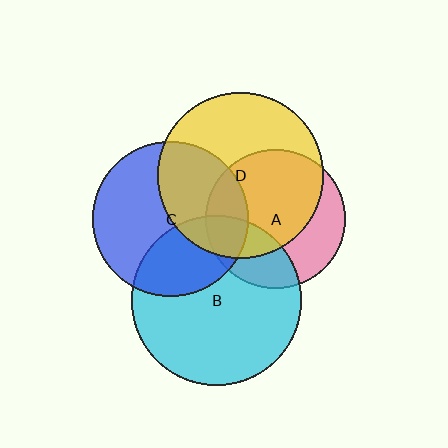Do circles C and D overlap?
Yes.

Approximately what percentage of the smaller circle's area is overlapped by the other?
Approximately 40%.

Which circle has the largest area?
Circle B (cyan).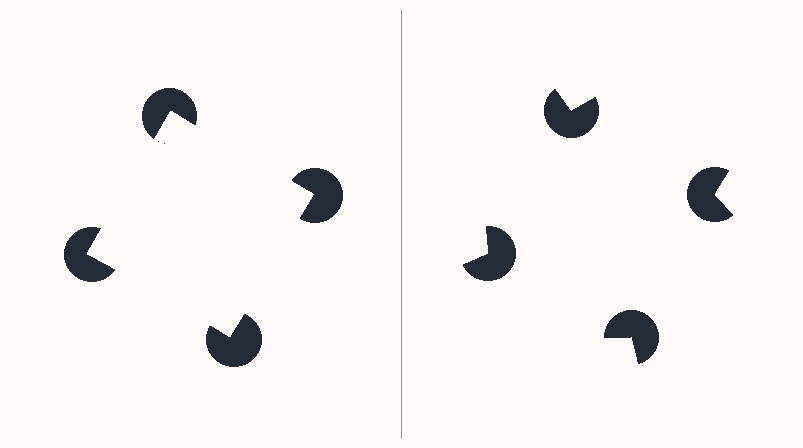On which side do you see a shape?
An illusory square appears on the left side. On the right side the wedge cuts are rotated, so no coherent shape forms.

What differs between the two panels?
The pac-man discs are positioned identically on both sides; only the wedge orientations differ. On the left they align to a square; on the right they are misaligned.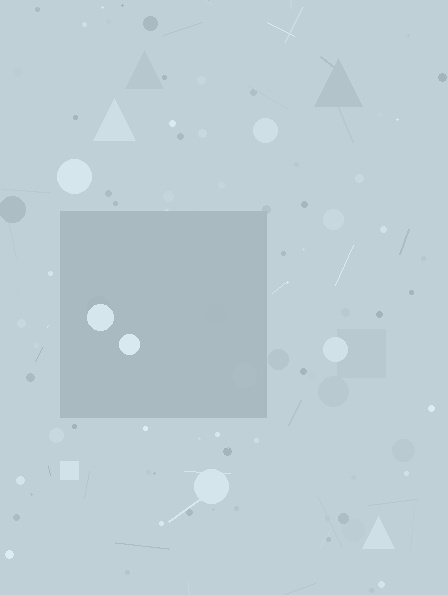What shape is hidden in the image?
A square is hidden in the image.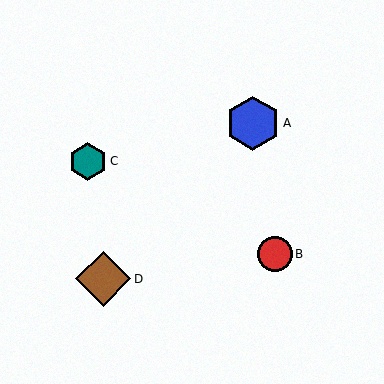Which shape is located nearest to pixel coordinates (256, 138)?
The blue hexagon (labeled A) at (253, 123) is nearest to that location.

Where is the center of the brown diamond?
The center of the brown diamond is at (103, 279).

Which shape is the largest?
The brown diamond (labeled D) is the largest.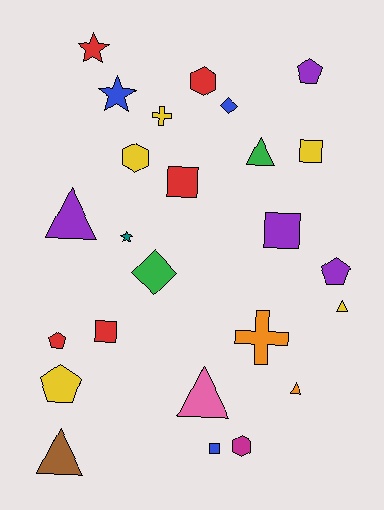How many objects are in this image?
There are 25 objects.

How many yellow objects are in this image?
There are 5 yellow objects.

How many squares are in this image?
There are 5 squares.